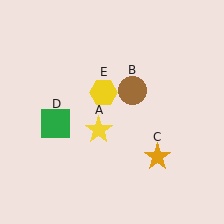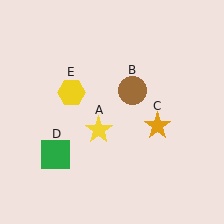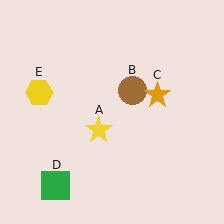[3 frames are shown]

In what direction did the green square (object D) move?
The green square (object D) moved down.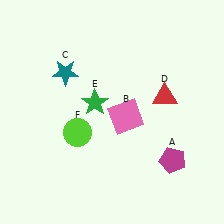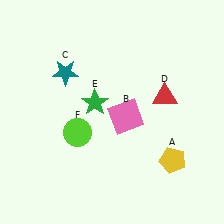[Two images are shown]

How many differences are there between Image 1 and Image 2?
There is 1 difference between the two images.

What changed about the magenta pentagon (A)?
In Image 1, A is magenta. In Image 2, it changed to yellow.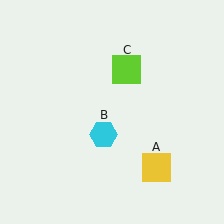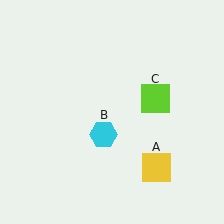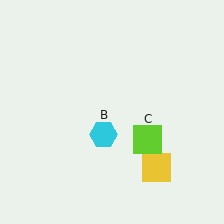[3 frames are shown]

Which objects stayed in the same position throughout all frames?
Yellow square (object A) and cyan hexagon (object B) remained stationary.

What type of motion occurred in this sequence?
The lime square (object C) rotated clockwise around the center of the scene.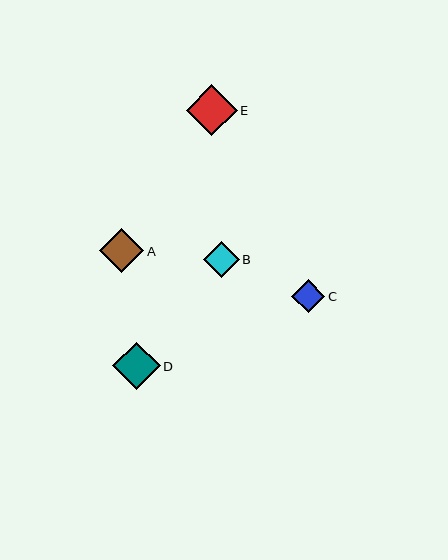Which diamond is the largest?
Diamond E is the largest with a size of approximately 51 pixels.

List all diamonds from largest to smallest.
From largest to smallest: E, D, A, B, C.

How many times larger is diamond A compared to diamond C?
Diamond A is approximately 1.3 times the size of diamond C.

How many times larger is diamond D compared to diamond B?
Diamond D is approximately 1.3 times the size of diamond B.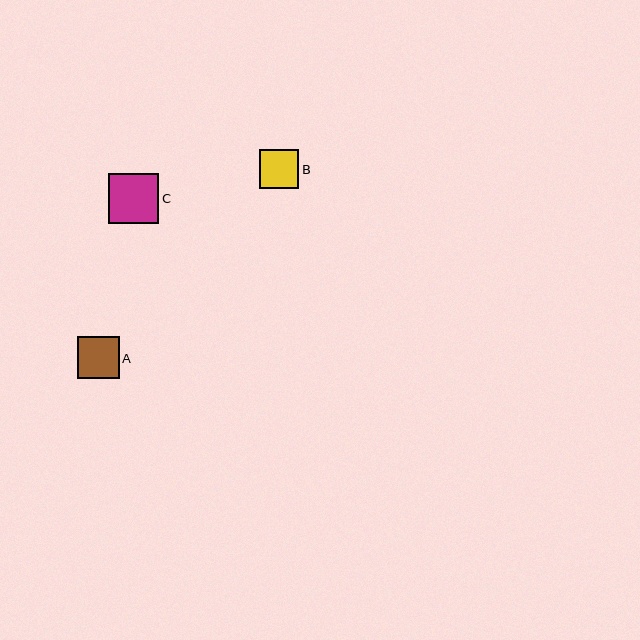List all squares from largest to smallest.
From largest to smallest: C, A, B.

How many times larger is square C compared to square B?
Square C is approximately 1.3 times the size of square B.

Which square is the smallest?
Square B is the smallest with a size of approximately 39 pixels.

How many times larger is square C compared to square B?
Square C is approximately 1.3 times the size of square B.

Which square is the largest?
Square C is the largest with a size of approximately 50 pixels.